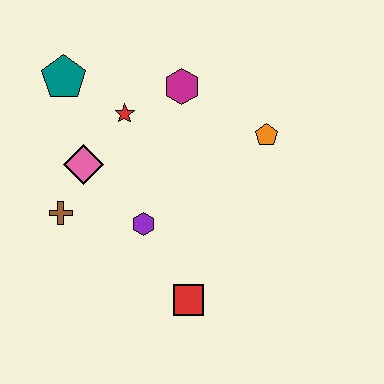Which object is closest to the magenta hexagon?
The red star is closest to the magenta hexagon.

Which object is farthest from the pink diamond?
The orange pentagon is farthest from the pink diamond.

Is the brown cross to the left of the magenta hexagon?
Yes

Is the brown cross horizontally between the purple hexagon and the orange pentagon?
No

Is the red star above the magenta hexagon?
No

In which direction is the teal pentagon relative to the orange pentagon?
The teal pentagon is to the left of the orange pentagon.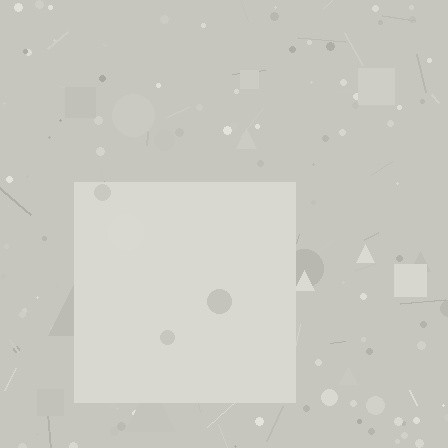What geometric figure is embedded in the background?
A square is embedded in the background.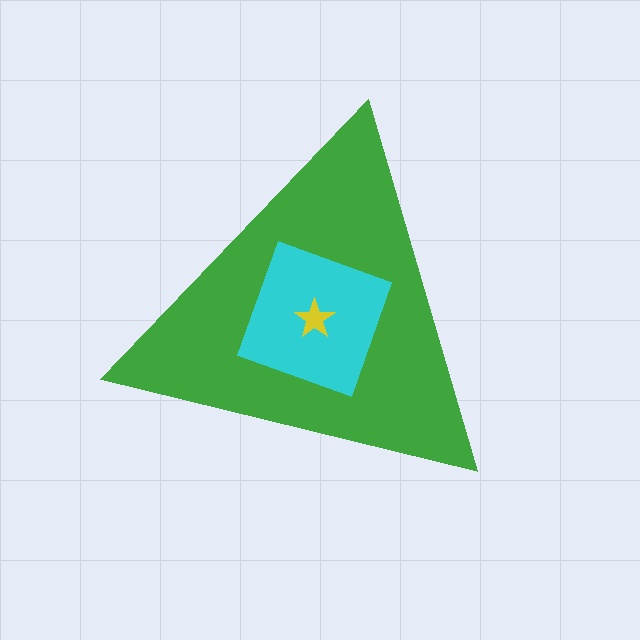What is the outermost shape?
The green triangle.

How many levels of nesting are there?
3.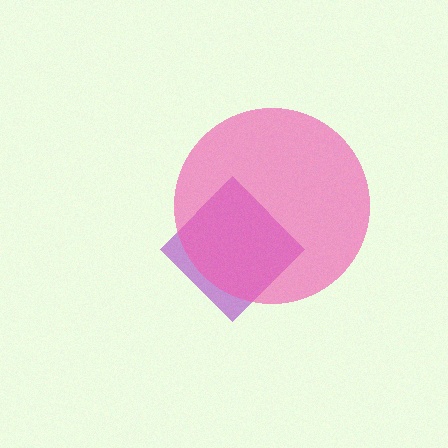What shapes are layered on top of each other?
The layered shapes are: a purple diamond, a pink circle.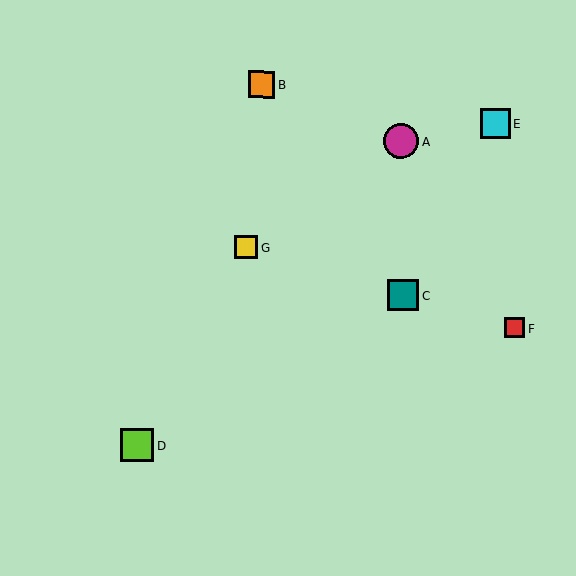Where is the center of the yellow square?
The center of the yellow square is at (246, 247).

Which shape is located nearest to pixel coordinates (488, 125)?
The cyan square (labeled E) at (495, 124) is nearest to that location.